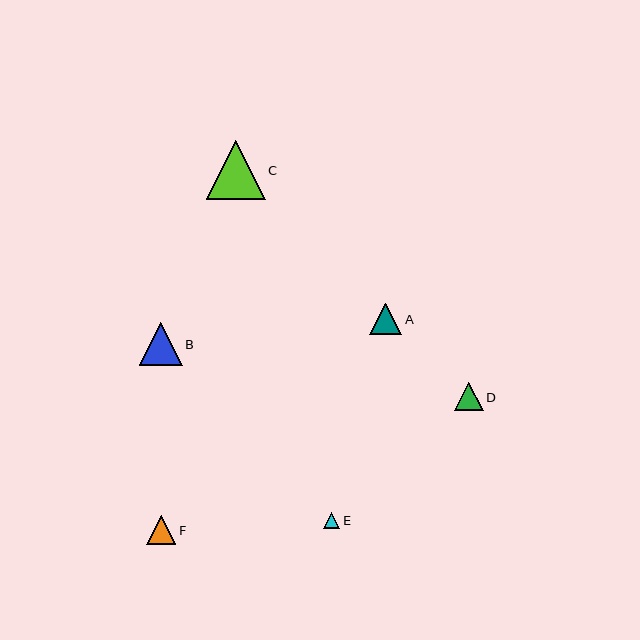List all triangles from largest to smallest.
From largest to smallest: C, B, A, F, D, E.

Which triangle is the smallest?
Triangle E is the smallest with a size of approximately 16 pixels.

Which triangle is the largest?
Triangle C is the largest with a size of approximately 59 pixels.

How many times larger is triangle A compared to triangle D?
Triangle A is approximately 1.1 times the size of triangle D.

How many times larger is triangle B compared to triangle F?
Triangle B is approximately 1.5 times the size of triangle F.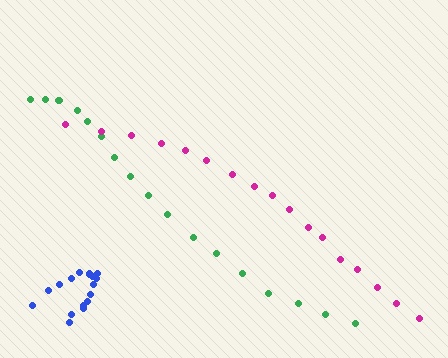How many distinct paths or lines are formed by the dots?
There are 3 distinct paths.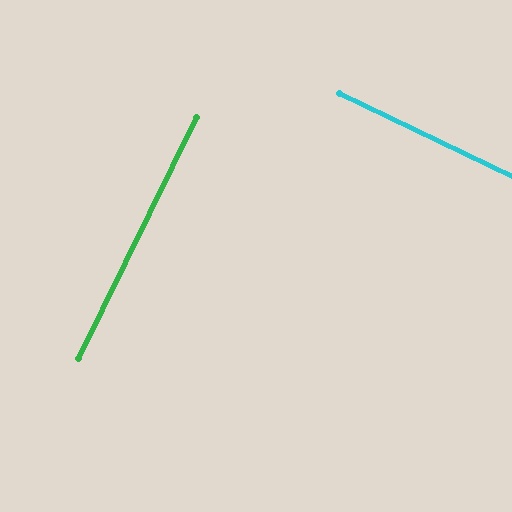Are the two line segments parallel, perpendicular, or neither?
Perpendicular — they meet at approximately 89°.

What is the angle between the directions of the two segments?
Approximately 89 degrees.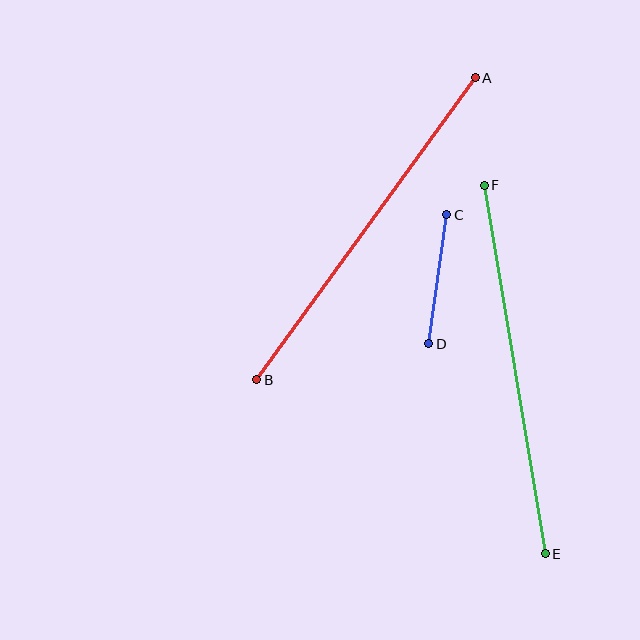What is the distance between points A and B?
The distance is approximately 373 pixels.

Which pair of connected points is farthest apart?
Points E and F are farthest apart.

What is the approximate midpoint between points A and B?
The midpoint is at approximately (366, 229) pixels.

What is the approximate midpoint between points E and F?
The midpoint is at approximately (515, 370) pixels.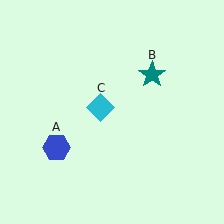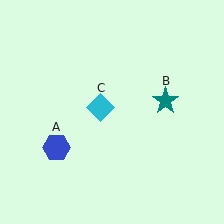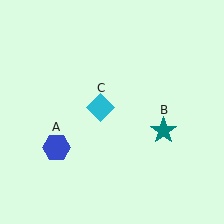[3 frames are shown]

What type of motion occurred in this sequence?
The teal star (object B) rotated clockwise around the center of the scene.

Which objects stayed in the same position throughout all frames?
Blue hexagon (object A) and cyan diamond (object C) remained stationary.